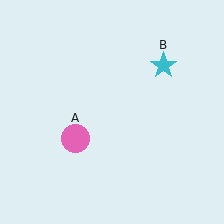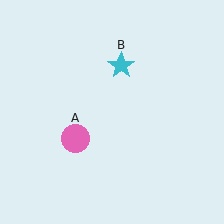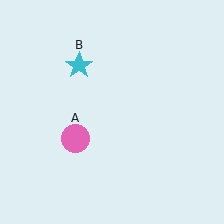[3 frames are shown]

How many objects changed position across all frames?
1 object changed position: cyan star (object B).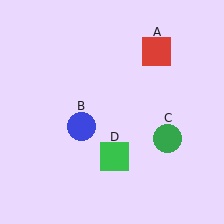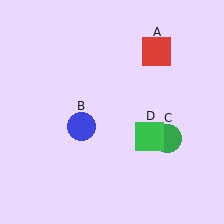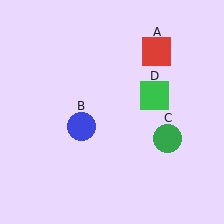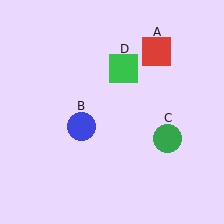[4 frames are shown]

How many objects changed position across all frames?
1 object changed position: green square (object D).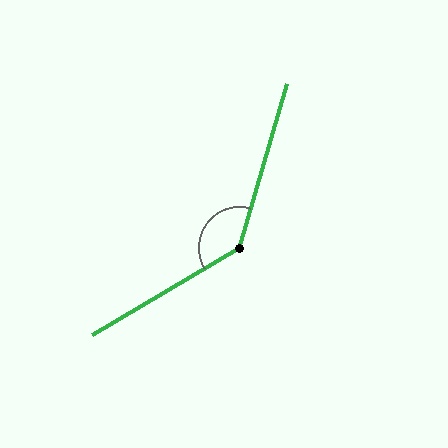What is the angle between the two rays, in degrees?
Approximately 137 degrees.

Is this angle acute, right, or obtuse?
It is obtuse.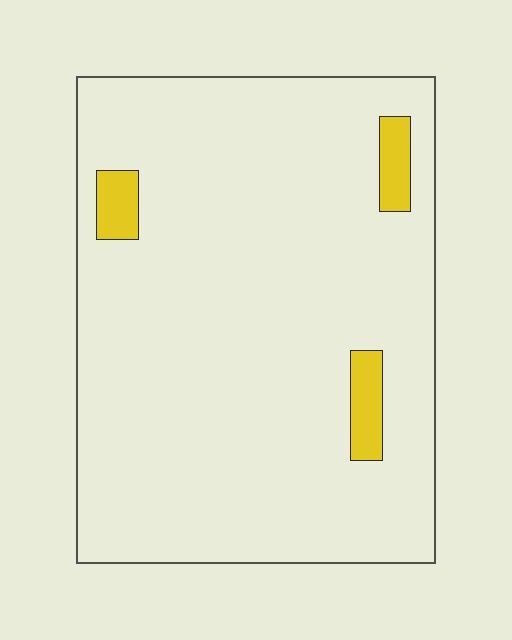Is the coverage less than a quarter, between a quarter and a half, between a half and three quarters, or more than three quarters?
Less than a quarter.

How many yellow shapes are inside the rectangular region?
3.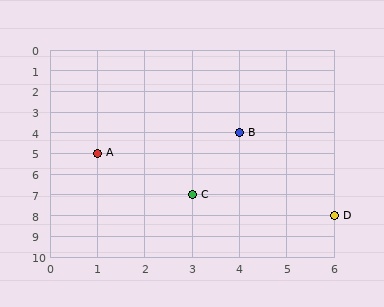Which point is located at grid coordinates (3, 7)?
Point C is at (3, 7).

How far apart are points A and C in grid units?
Points A and C are 2 columns and 2 rows apart (about 2.8 grid units diagonally).